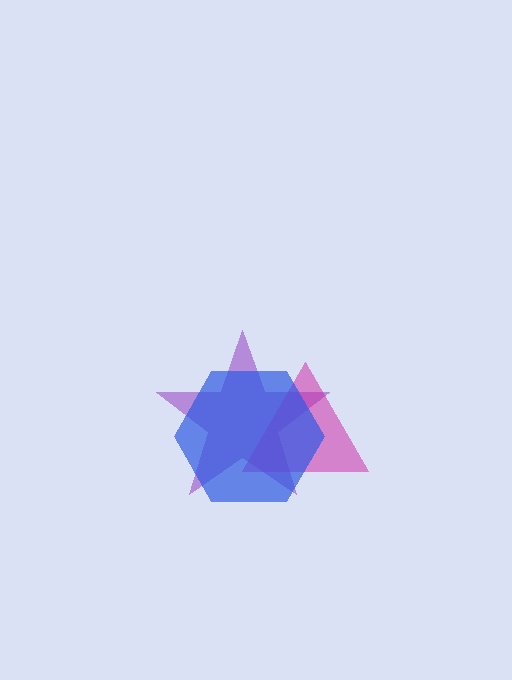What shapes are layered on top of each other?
The layered shapes are: a purple star, a magenta triangle, a blue hexagon.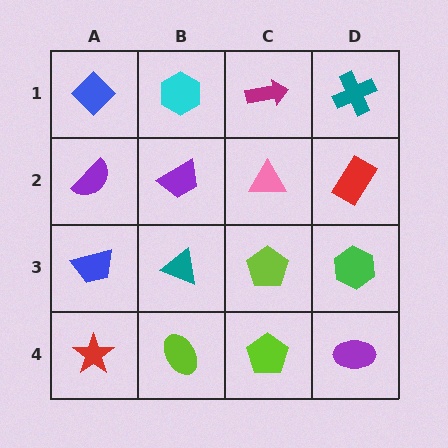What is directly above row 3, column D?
A red rectangle.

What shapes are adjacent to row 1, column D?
A red rectangle (row 2, column D), a magenta arrow (row 1, column C).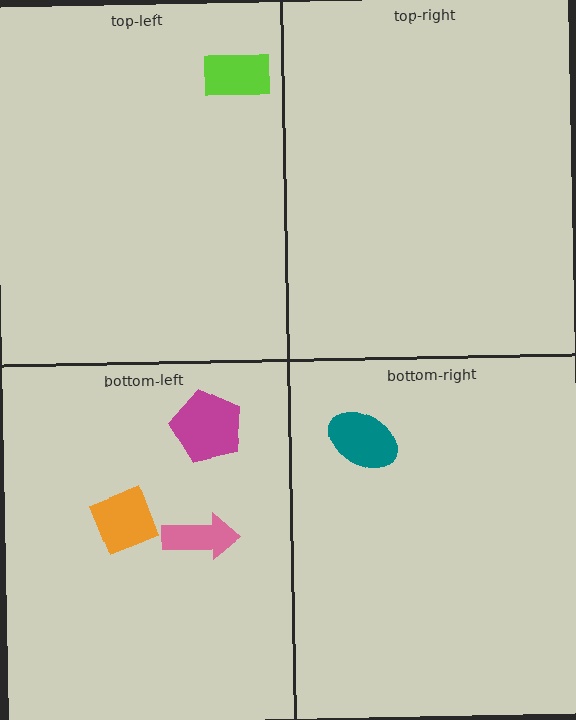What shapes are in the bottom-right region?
The teal ellipse.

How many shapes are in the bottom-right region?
1.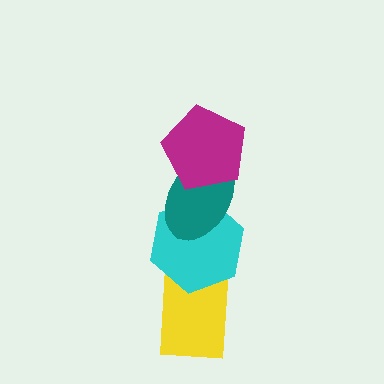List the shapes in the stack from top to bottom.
From top to bottom: the magenta pentagon, the teal ellipse, the cyan hexagon, the yellow rectangle.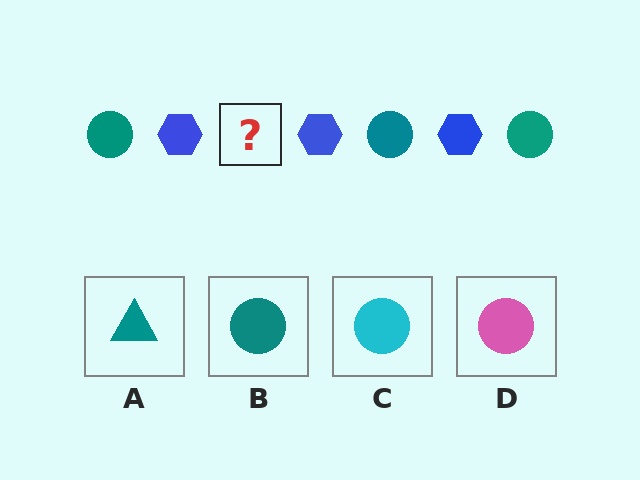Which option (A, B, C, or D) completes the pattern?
B.